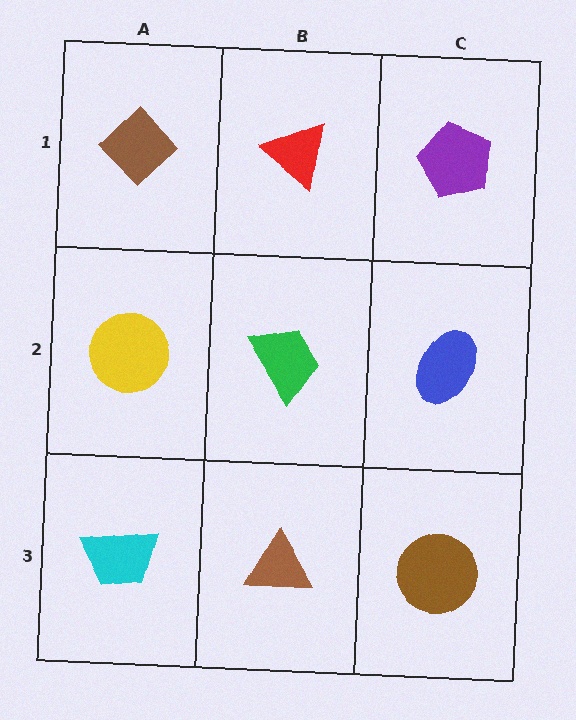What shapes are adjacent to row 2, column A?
A brown diamond (row 1, column A), a cyan trapezoid (row 3, column A), a green trapezoid (row 2, column B).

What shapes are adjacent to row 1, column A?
A yellow circle (row 2, column A), a red triangle (row 1, column B).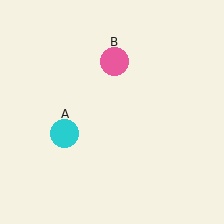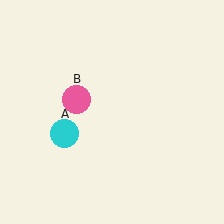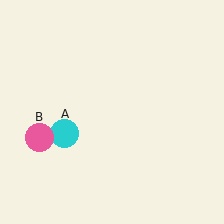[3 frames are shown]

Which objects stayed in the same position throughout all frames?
Cyan circle (object A) remained stationary.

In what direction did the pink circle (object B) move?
The pink circle (object B) moved down and to the left.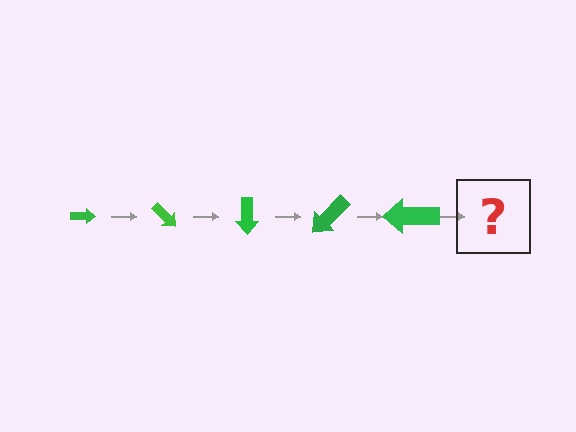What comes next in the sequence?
The next element should be an arrow, larger than the previous one and rotated 225 degrees from the start.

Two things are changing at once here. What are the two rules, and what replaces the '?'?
The two rules are that the arrow grows larger each step and it rotates 45 degrees each step. The '?' should be an arrow, larger than the previous one and rotated 225 degrees from the start.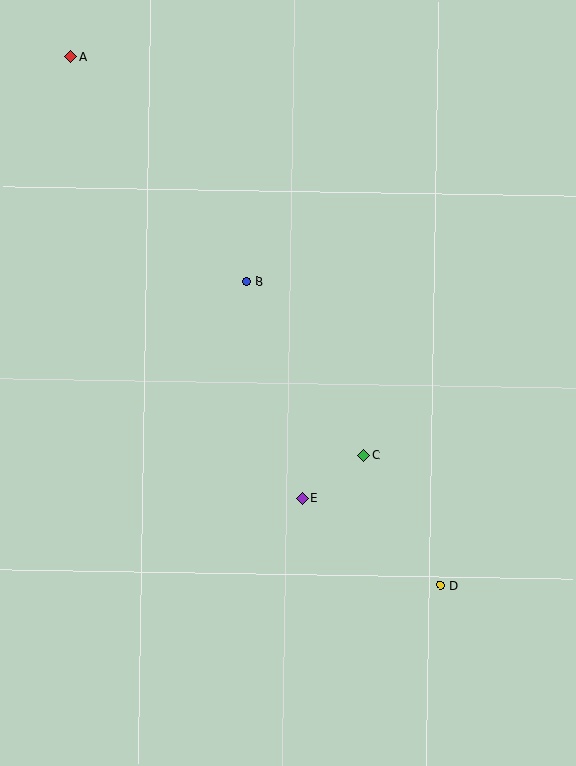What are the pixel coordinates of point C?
Point C is at (363, 455).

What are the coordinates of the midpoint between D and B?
The midpoint between D and B is at (343, 433).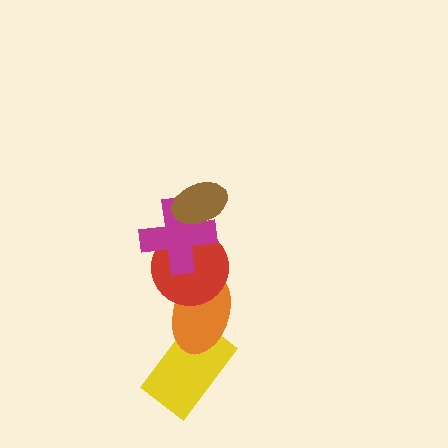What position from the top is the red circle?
The red circle is 3rd from the top.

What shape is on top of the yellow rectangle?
The orange ellipse is on top of the yellow rectangle.